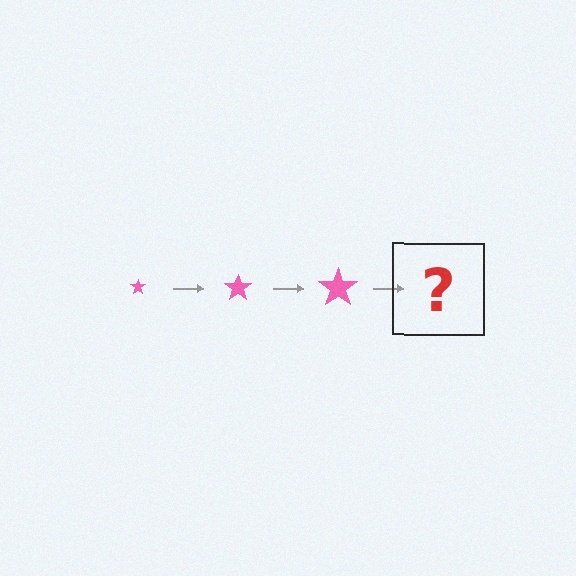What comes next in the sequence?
The next element should be a pink star, larger than the previous one.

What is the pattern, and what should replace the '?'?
The pattern is that the star gets progressively larger each step. The '?' should be a pink star, larger than the previous one.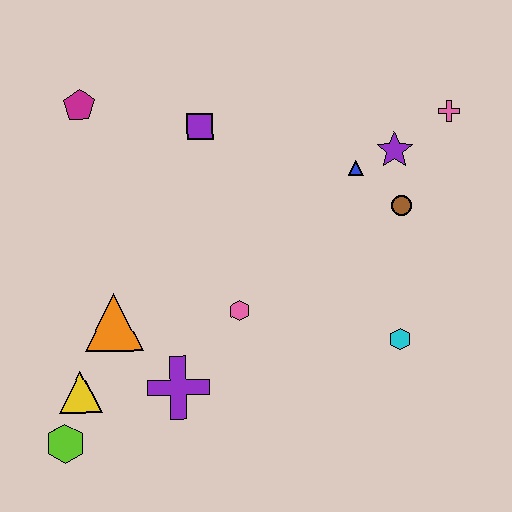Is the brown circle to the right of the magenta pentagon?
Yes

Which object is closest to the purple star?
The blue triangle is closest to the purple star.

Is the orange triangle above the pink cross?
No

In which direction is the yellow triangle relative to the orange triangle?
The yellow triangle is below the orange triangle.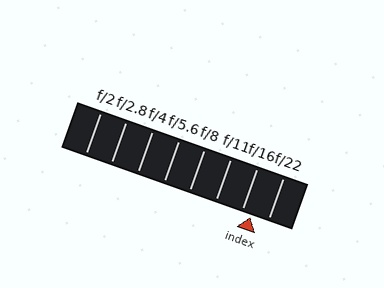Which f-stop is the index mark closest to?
The index mark is closest to f/16.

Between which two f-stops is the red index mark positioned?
The index mark is between f/16 and f/22.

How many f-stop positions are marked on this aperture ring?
There are 8 f-stop positions marked.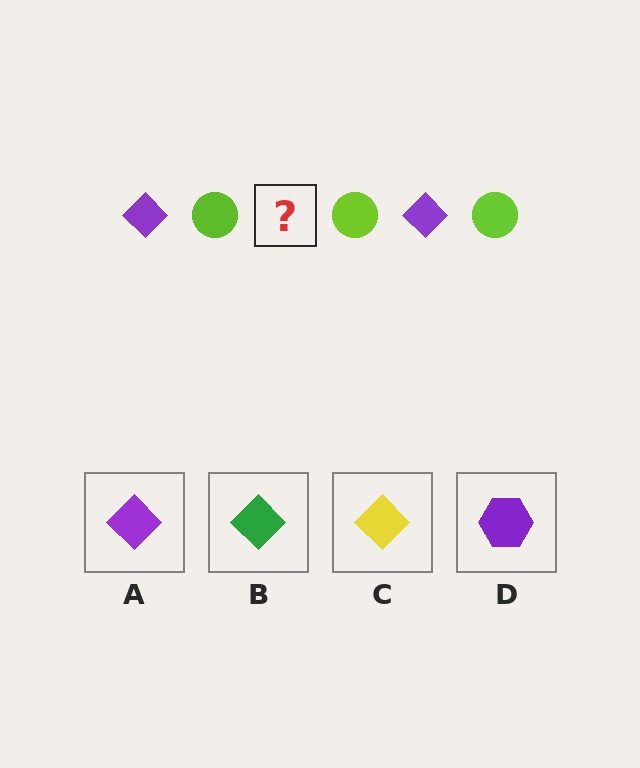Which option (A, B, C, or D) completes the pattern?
A.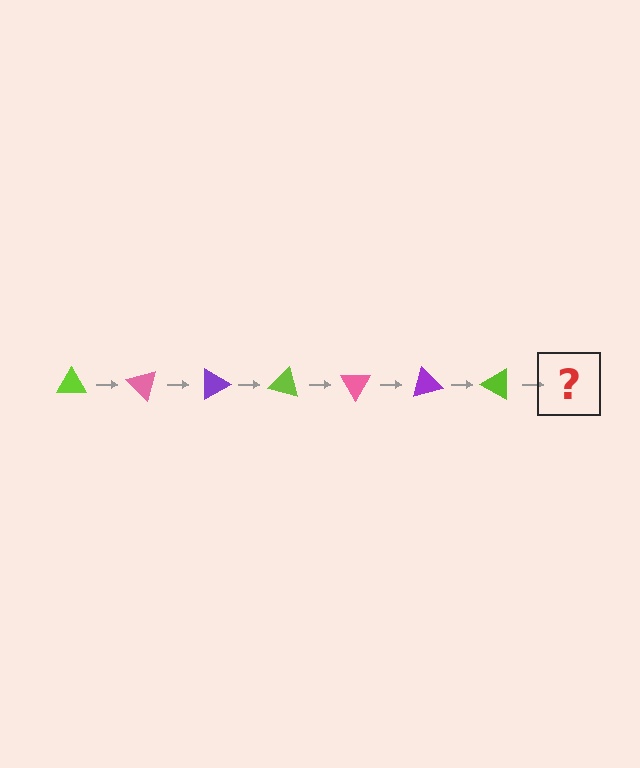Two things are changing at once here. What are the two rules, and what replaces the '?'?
The two rules are that it rotates 45 degrees each step and the color cycles through lime, pink, and purple. The '?' should be a pink triangle, rotated 315 degrees from the start.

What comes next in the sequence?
The next element should be a pink triangle, rotated 315 degrees from the start.